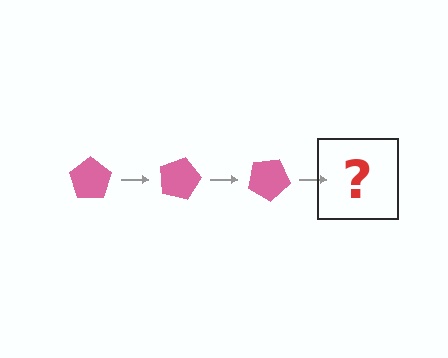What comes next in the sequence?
The next element should be a pink pentagon rotated 45 degrees.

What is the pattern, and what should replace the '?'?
The pattern is that the pentagon rotates 15 degrees each step. The '?' should be a pink pentagon rotated 45 degrees.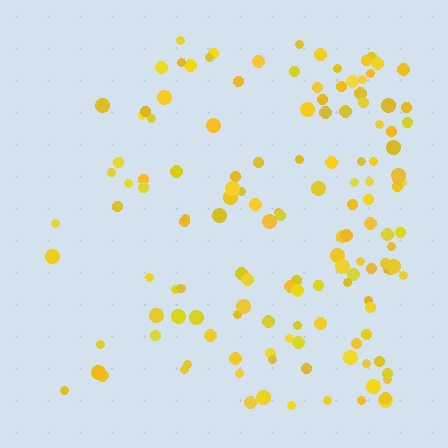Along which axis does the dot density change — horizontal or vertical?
Horizontal.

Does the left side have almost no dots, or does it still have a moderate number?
Still a moderate number, just noticeably fewer than the right.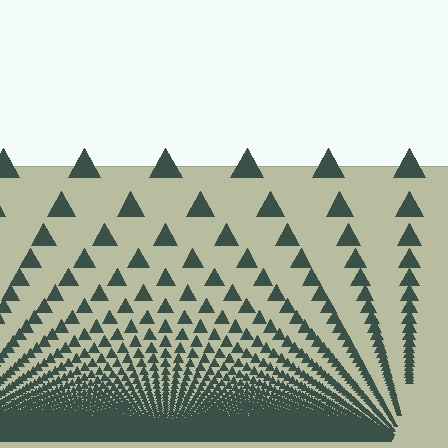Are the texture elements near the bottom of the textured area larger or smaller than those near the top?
Smaller. The gradient is inverted — elements near the bottom are smaller and denser.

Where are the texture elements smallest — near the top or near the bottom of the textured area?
Near the bottom.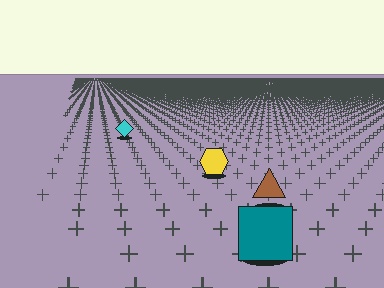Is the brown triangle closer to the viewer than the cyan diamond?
Yes. The brown triangle is closer — you can tell from the texture gradient: the ground texture is coarser near it.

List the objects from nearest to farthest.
From nearest to farthest: the teal square, the brown triangle, the yellow hexagon, the cyan diamond.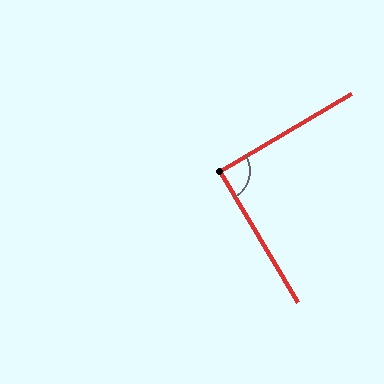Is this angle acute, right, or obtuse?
It is approximately a right angle.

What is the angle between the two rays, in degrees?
Approximately 90 degrees.